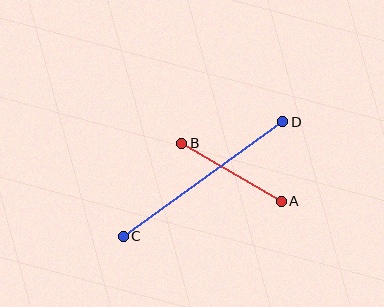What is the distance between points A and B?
The distance is approximately 115 pixels.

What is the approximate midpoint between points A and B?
The midpoint is at approximately (232, 172) pixels.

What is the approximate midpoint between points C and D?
The midpoint is at approximately (203, 179) pixels.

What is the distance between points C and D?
The distance is approximately 196 pixels.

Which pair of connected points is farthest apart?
Points C and D are farthest apart.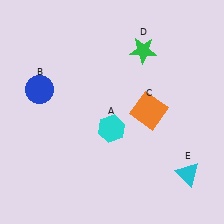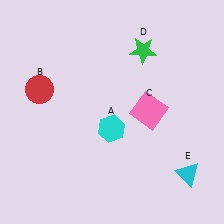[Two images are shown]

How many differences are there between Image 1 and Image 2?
There are 2 differences between the two images.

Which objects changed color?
B changed from blue to red. C changed from orange to pink.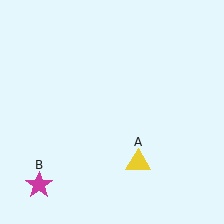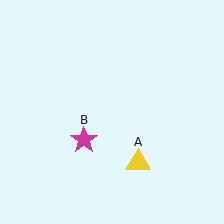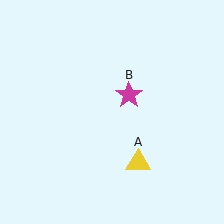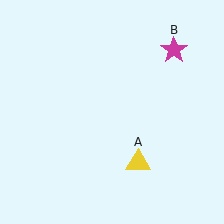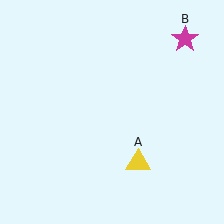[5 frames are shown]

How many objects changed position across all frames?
1 object changed position: magenta star (object B).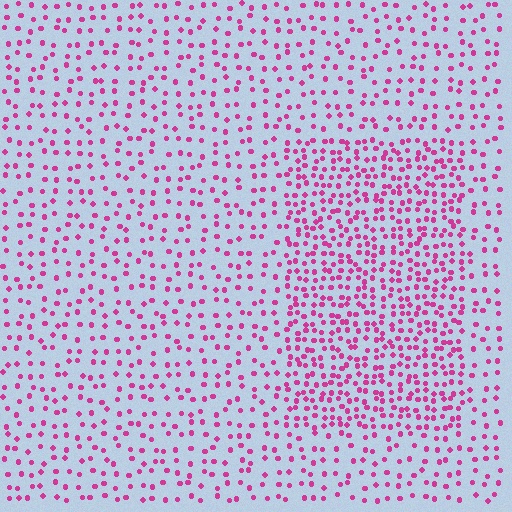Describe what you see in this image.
The image contains small magenta elements arranged at two different densities. A rectangle-shaped region is visible where the elements are more densely packed than the surrounding area.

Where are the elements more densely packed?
The elements are more densely packed inside the rectangle boundary.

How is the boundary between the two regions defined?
The boundary is defined by a change in element density (approximately 2.0x ratio). All elements are the same color, size, and shape.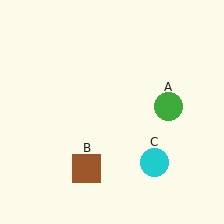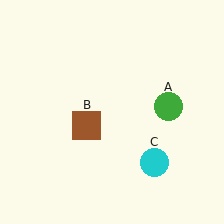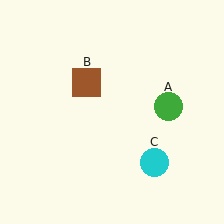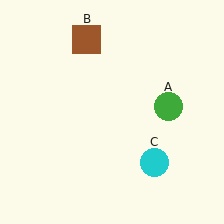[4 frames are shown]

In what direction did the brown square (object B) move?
The brown square (object B) moved up.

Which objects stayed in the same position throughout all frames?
Green circle (object A) and cyan circle (object C) remained stationary.